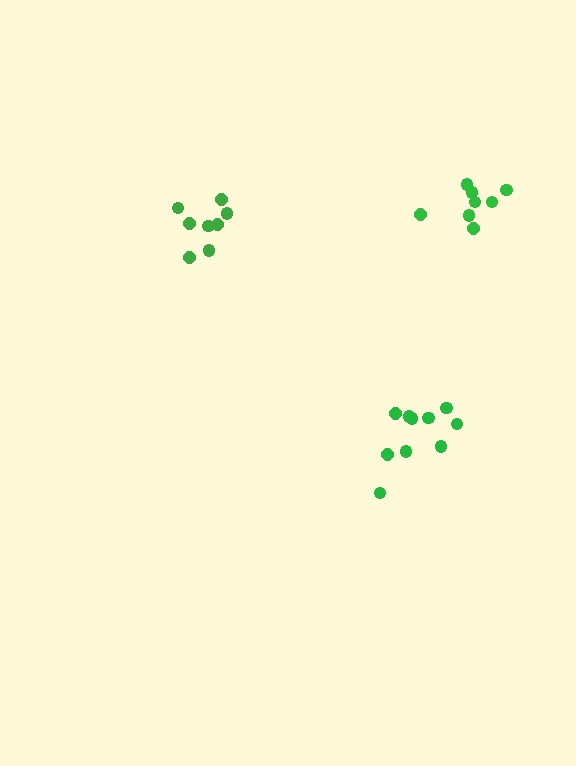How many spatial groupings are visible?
There are 3 spatial groupings.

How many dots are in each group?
Group 1: 10 dots, Group 2: 8 dots, Group 3: 8 dots (26 total).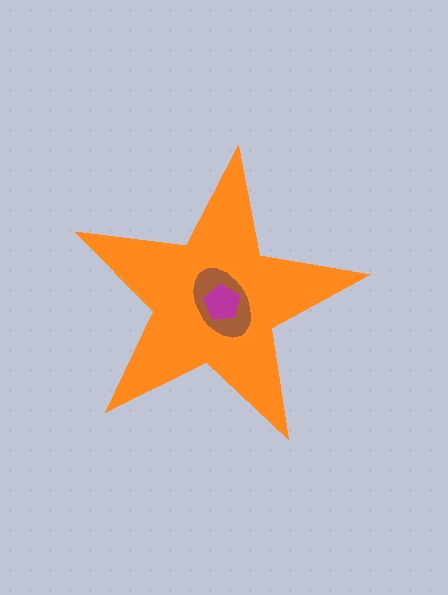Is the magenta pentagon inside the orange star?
Yes.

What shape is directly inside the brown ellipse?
The magenta pentagon.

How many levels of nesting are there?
3.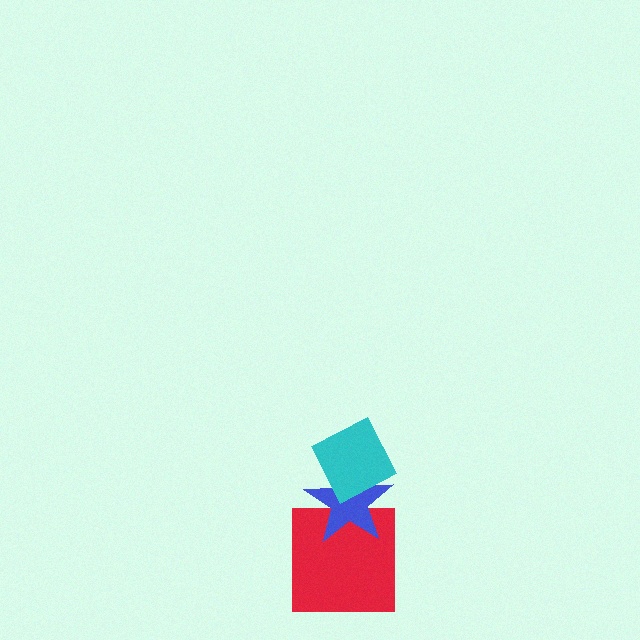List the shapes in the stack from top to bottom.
From top to bottom: the cyan diamond, the blue star, the red square.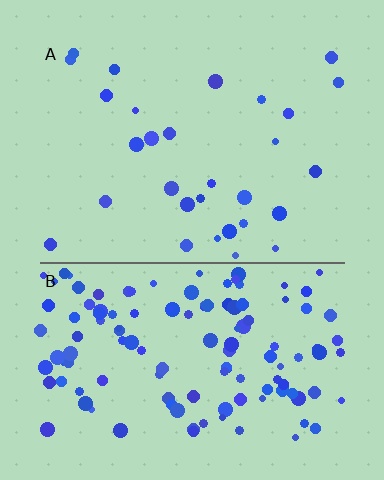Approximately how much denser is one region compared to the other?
Approximately 4.5× — region B over region A.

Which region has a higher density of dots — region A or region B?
B (the bottom).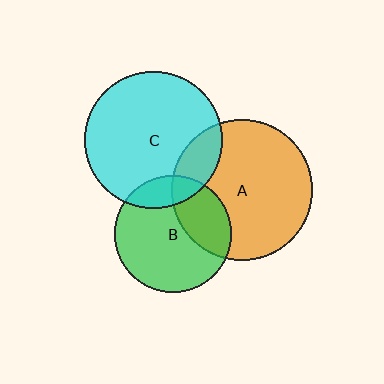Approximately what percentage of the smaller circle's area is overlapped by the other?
Approximately 15%.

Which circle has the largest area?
Circle A (orange).